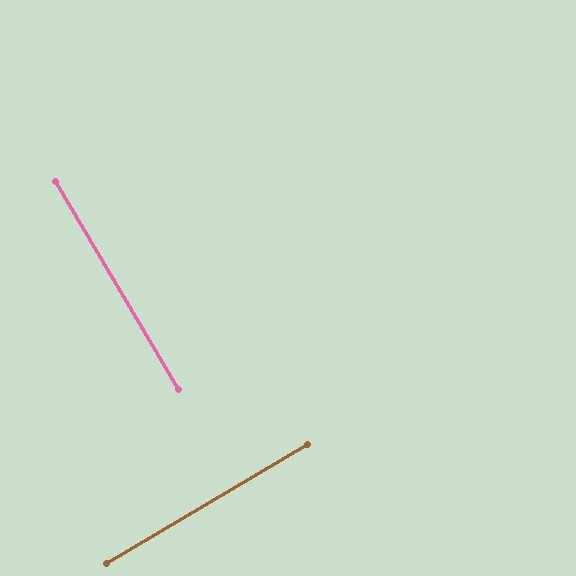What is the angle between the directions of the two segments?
Approximately 90 degrees.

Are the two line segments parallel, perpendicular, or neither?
Perpendicular — they meet at approximately 90°.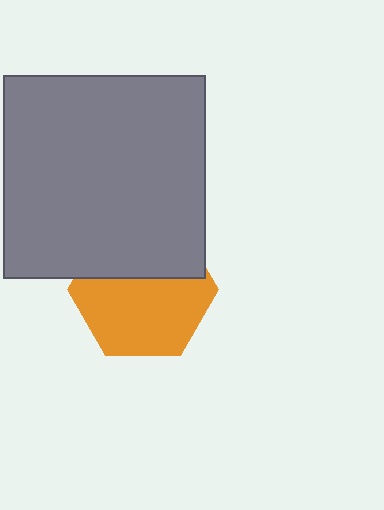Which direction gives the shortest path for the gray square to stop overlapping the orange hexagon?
Moving up gives the shortest separation.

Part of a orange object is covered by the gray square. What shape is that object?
It is a hexagon.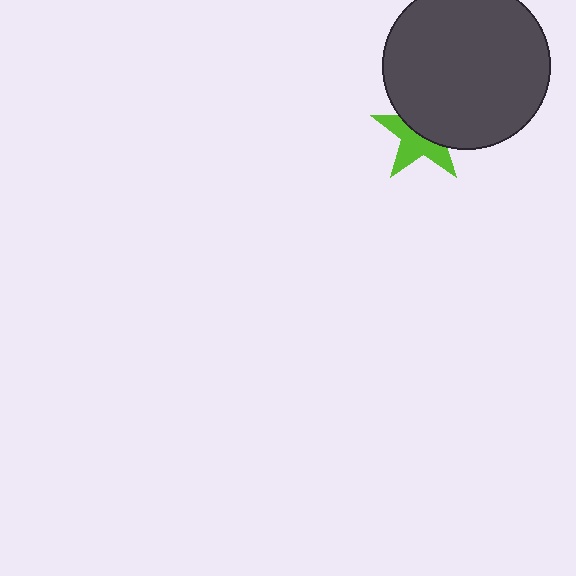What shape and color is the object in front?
The object in front is a dark gray circle.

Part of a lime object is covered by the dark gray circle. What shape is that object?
It is a star.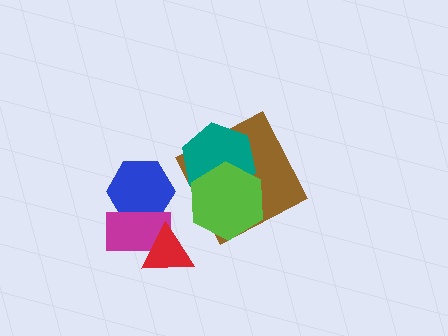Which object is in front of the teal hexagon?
The lime hexagon is in front of the teal hexagon.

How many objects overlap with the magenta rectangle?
2 objects overlap with the magenta rectangle.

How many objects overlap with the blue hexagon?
1 object overlaps with the blue hexagon.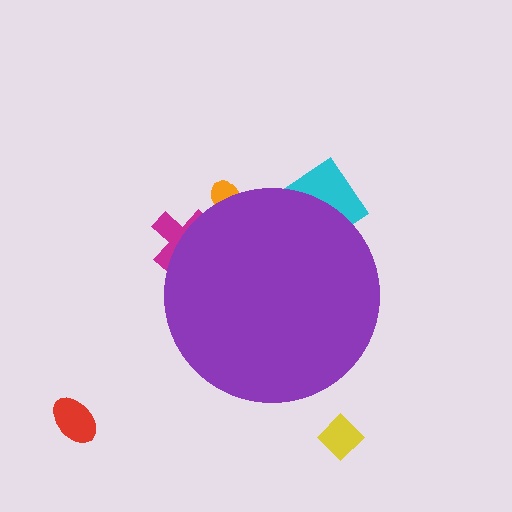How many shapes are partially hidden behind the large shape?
3 shapes are partially hidden.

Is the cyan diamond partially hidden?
Yes, the cyan diamond is partially hidden behind the purple circle.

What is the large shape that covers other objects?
A purple circle.